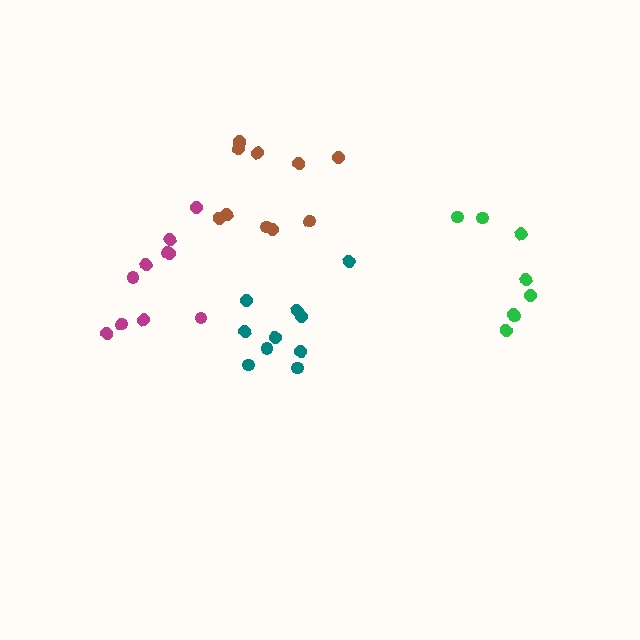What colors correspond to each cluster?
The clusters are colored: brown, teal, green, magenta.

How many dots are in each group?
Group 1: 11 dots, Group 2: 10 dots, Group 3: 8 dots, Group 4: 10 dots (39 total).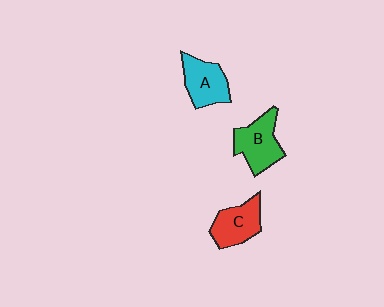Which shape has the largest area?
Shape B (green).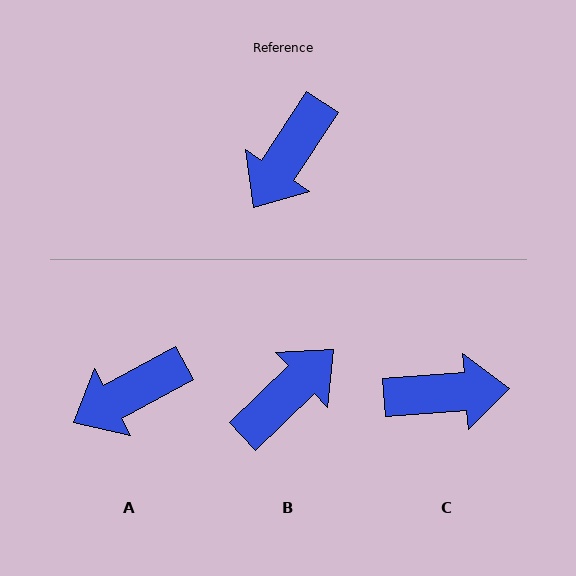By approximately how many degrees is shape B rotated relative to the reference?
Approximately 167 degrees counter-clockwise.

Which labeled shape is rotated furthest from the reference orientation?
B, about 167 degrees away.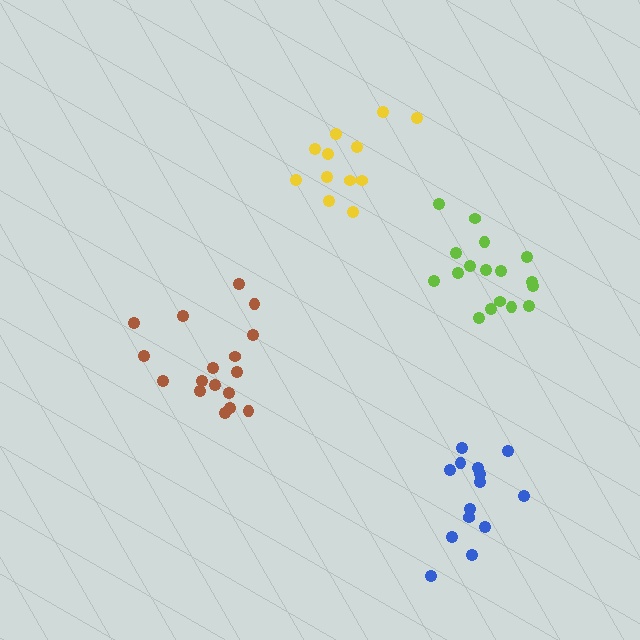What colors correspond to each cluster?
The clusters are colored: brown, lime, blue, yellow.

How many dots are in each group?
Group 1: 17 dots, Group 2: 17 dots, Group 3: 14 dots, Group 4: 12 dots (60 total).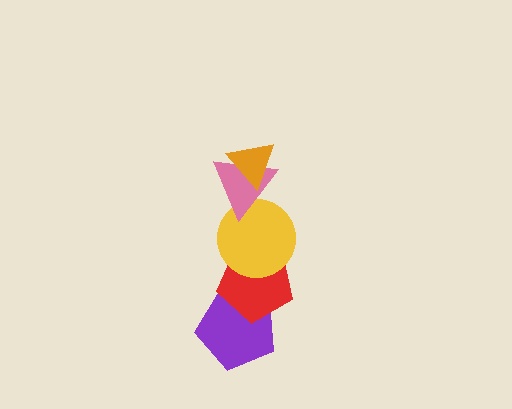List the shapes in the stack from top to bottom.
From top to bottom: the orange triangle, the pink triangle, the yellow circle, the red pentagon, the purple pentagon.